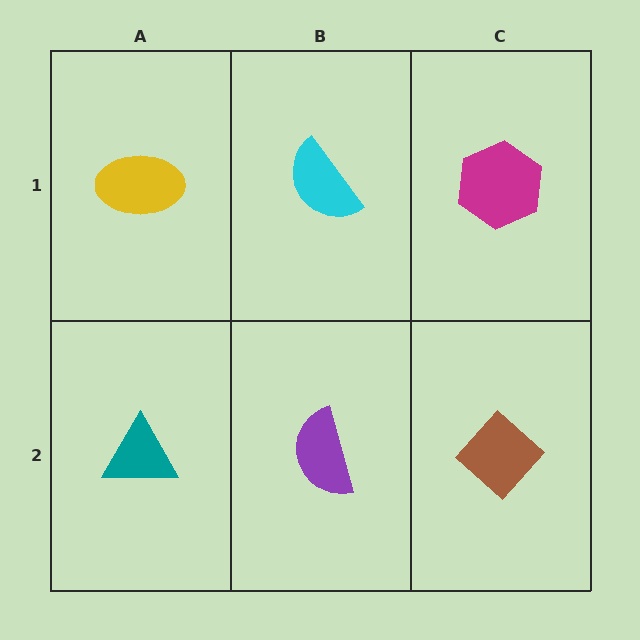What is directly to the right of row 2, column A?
A purple semicircle.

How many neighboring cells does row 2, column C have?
2.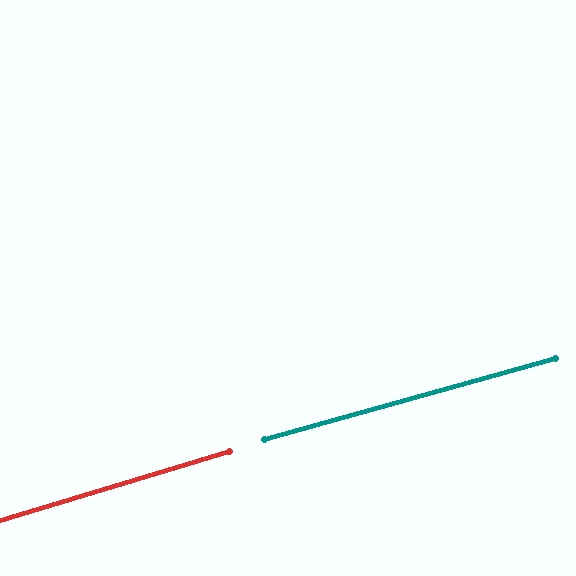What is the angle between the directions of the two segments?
Approximately 1 degree.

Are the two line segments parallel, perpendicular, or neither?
Parallel — their directions differ by only 1.2°.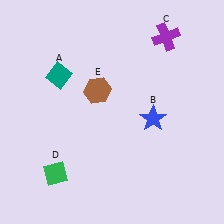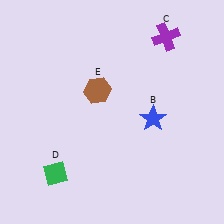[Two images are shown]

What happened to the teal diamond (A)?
The teal diamond (A) was removed in Image 2. It was in the top-left area of Image 1.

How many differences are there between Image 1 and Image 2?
There is 1 difference between the two images.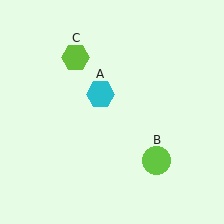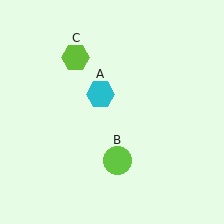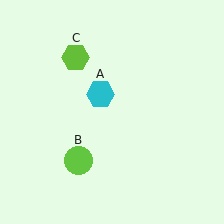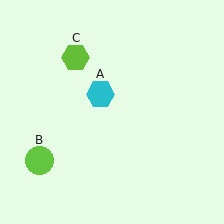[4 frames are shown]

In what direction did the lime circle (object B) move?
The lime circle (object B) moved left.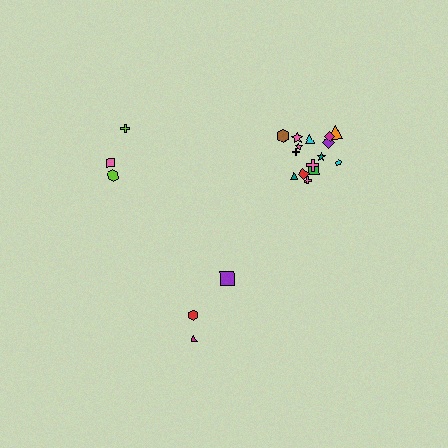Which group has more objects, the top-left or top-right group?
The top-right group.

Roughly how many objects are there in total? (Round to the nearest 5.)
Roughly 20 objects in total.